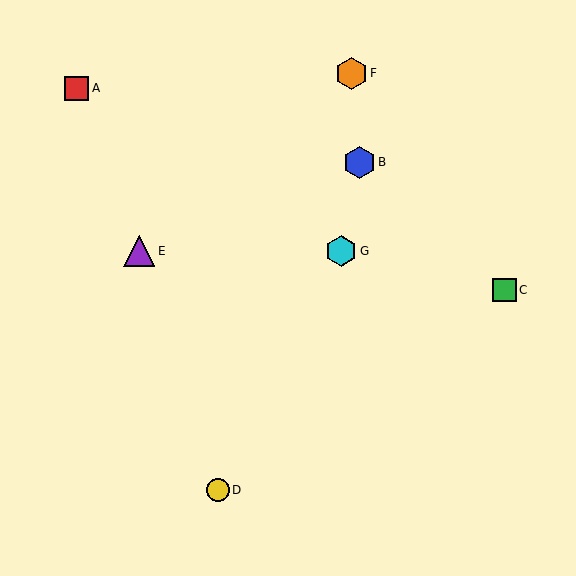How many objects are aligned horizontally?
2 objects (E, G) are aligned horizontally.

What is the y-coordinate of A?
Object A is at y≈88.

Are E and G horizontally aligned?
Yes, both are at y≈251.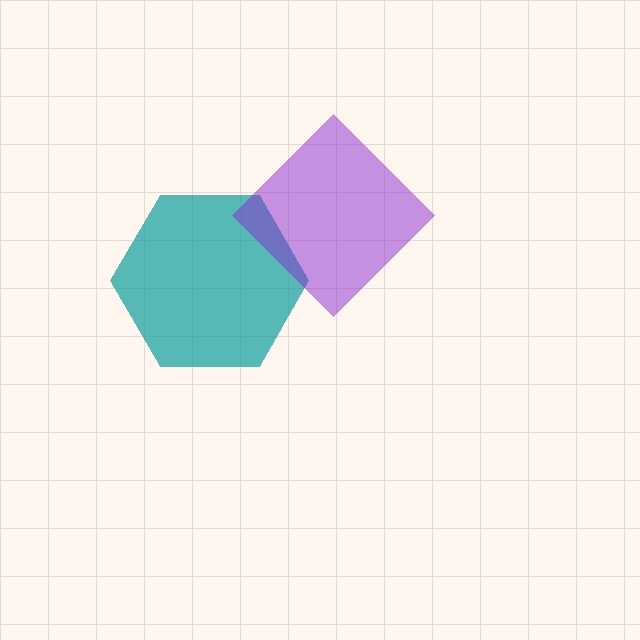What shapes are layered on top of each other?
The layered shapes are: a teal hexagon, a purple diamond.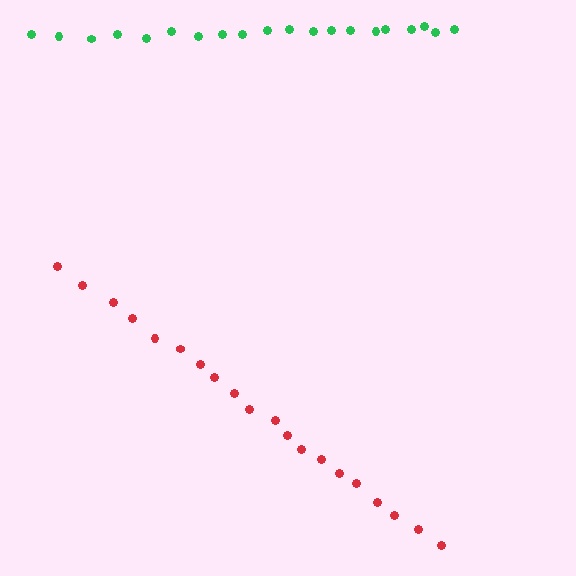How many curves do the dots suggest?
There are 2 distinct paths.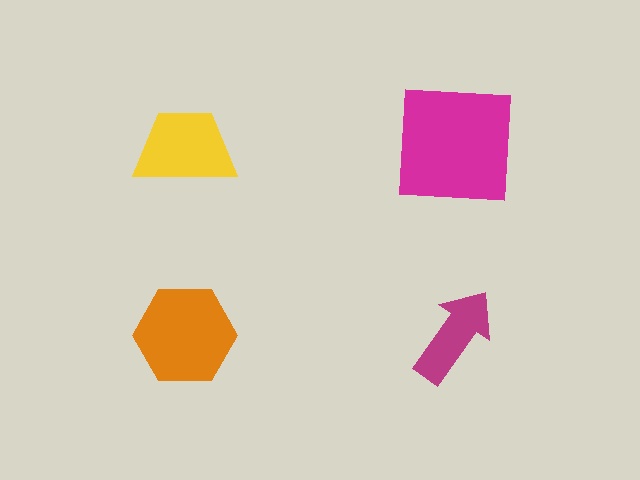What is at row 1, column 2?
A magenta square.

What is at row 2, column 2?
A magenta arrow.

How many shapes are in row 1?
2 shapes.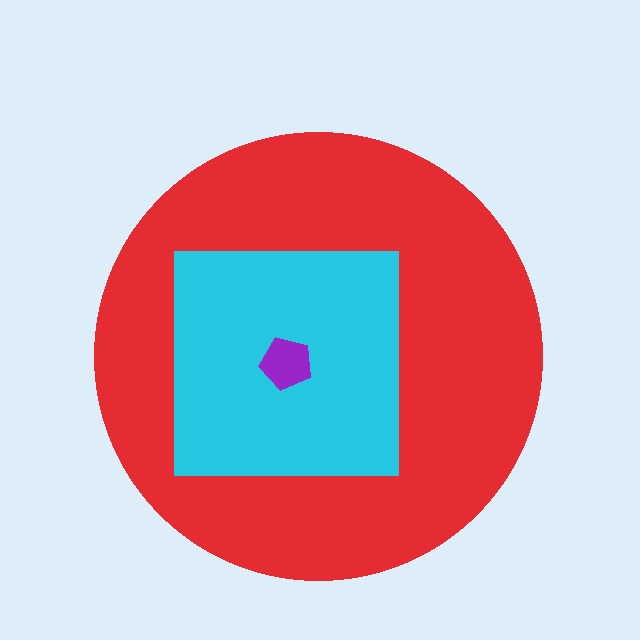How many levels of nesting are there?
3.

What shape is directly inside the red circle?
The cyan square.